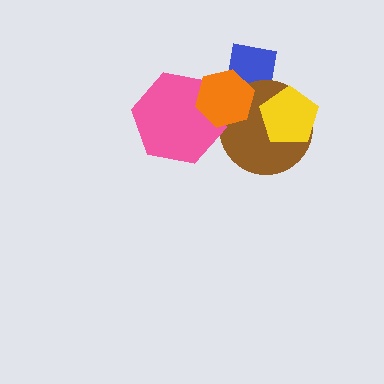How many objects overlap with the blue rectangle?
3 objects overlap with the blue rectangle.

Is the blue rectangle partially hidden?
Yes, it is partially covered by another shape.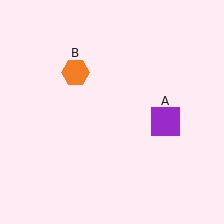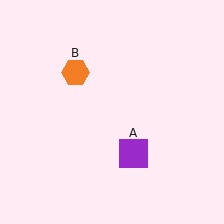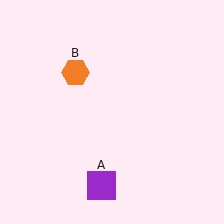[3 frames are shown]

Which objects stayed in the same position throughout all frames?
Orange hexagon (object B) remained stationary.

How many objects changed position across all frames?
1 object changed position: purple square (object A).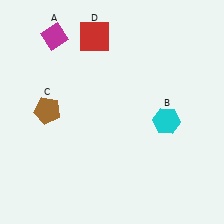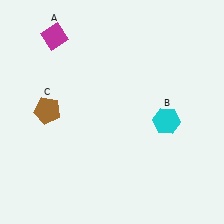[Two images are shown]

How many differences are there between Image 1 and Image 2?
There is 1 difference between the two images.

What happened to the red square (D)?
The red square (D) was removed in Image 2. It was in the top-left area of Image 1.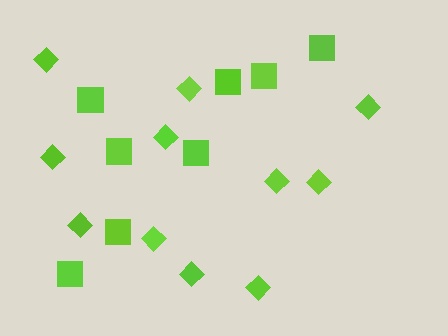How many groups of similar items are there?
There are 2 groups: one group of squares (8) and one group of diamonds (11).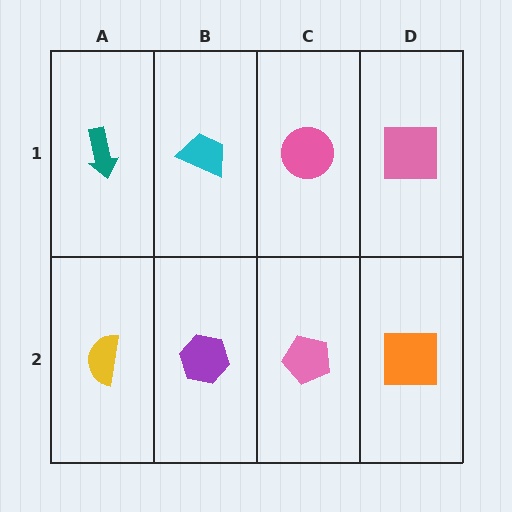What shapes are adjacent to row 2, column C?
A pink circle (row 1, column C), a purple hexagon (row 2, column B), an orange square (row 2, column D).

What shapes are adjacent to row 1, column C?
A pink pentagon (row 2, column C), a cyan trapezoid (row 1, column B), a pink square (row 1, column D).